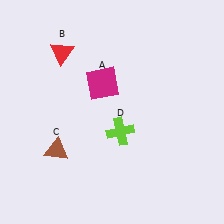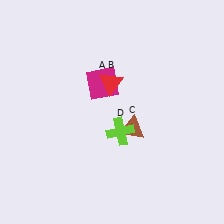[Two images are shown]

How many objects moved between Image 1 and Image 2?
2 objects moved between the two images.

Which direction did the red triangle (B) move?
The red triangle (B) moved right.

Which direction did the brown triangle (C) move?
The brown triangle (C) moved right.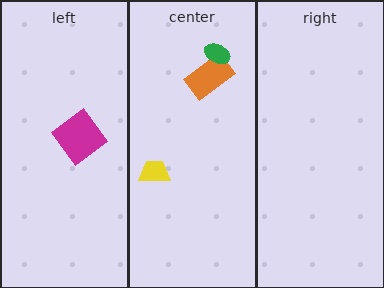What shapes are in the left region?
The magenta diamond.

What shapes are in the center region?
The orange rectangle, the yellow trapezoid, the green ellipse.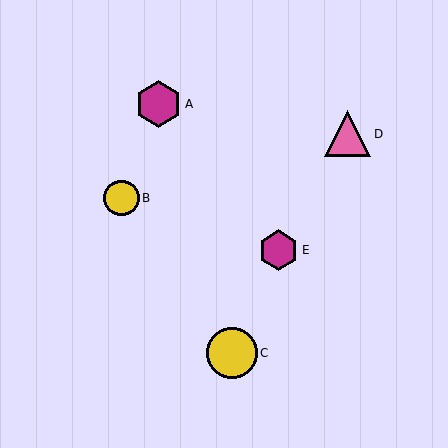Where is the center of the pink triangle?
The center of the pink triangle is at (348, 134).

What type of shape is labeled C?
Shape C is a yellow circle.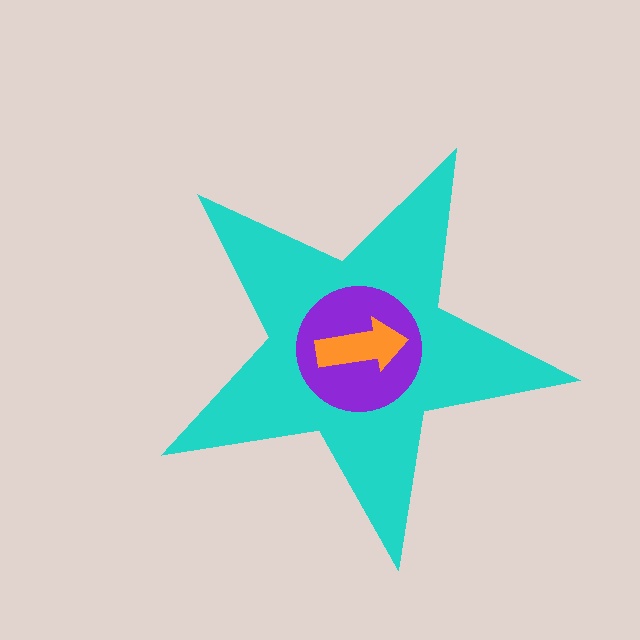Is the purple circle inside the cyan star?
Yes.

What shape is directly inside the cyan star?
The purple circle.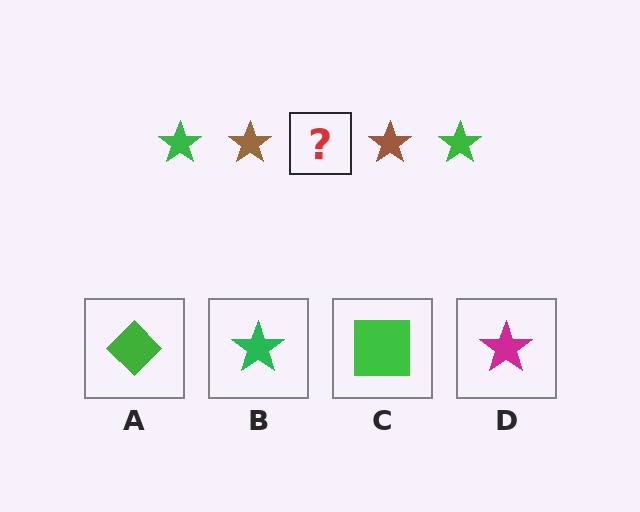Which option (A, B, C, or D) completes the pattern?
B.